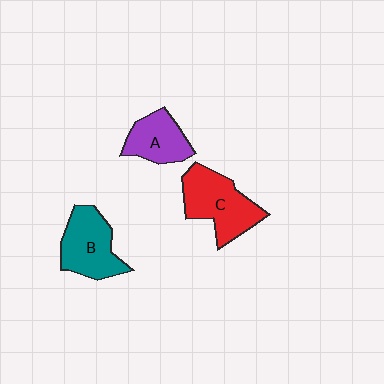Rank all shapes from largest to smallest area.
From largest to smallest: C (red), B (teal), A (purple).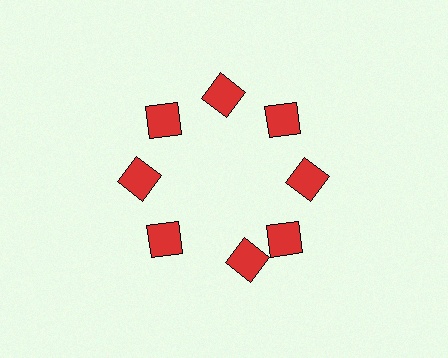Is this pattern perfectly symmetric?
No. The 8 red diamonds are arranged in a ring, but one element near the 6 o'clock position is rotated out of alignment along the ring, breaking the 8-fold rotational symmetry.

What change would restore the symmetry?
The symmetry would be restored by rotating it back into even spacing with its neighbors so that all 8 diamonds sit at equal angles and equal distance from the center.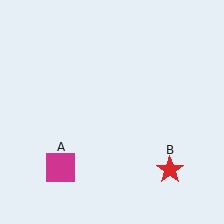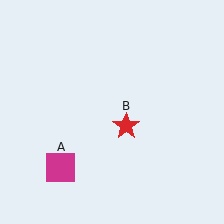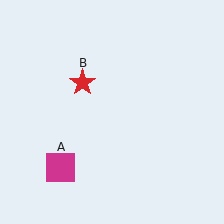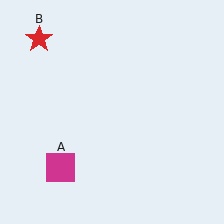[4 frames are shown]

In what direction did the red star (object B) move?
The red star (object B) moved up and to the left.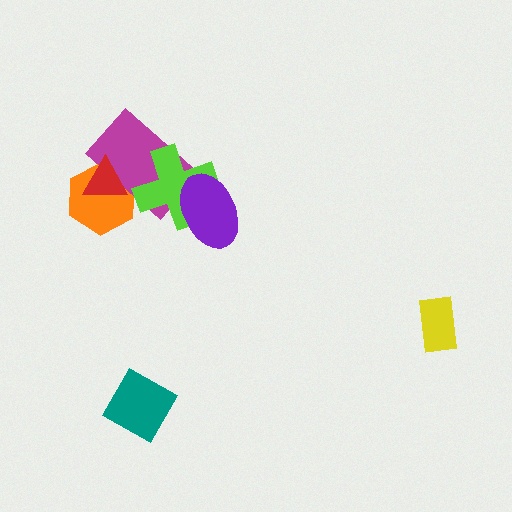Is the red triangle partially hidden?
No, no other shape covers it.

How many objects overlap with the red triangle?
2 objects overlap with the red triangle.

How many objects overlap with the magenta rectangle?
3 objects overlap with the magenta rectangle.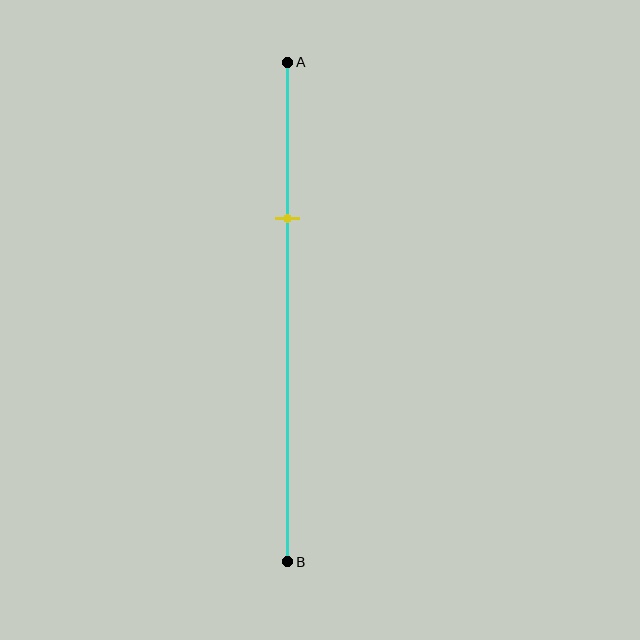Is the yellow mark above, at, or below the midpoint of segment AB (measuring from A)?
The yellow mark is above the midpoint of segment AB.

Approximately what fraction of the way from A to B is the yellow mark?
The yellow mark is approximately 30% of the way from A to B.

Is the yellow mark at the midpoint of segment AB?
No, the mark is at about 30% from A, not at the 50% midpoint.